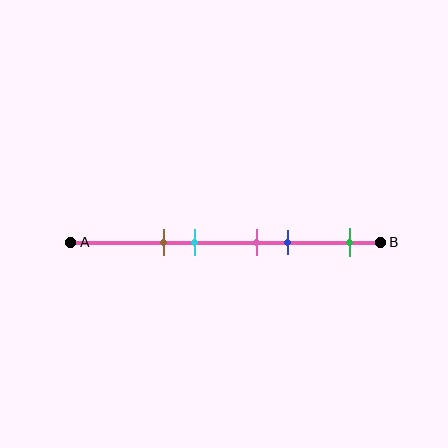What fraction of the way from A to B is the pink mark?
The pink mark is approximately 60% (0.6) of the way from A to B.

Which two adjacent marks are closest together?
The pink and blue marks are the closest adjacent pair.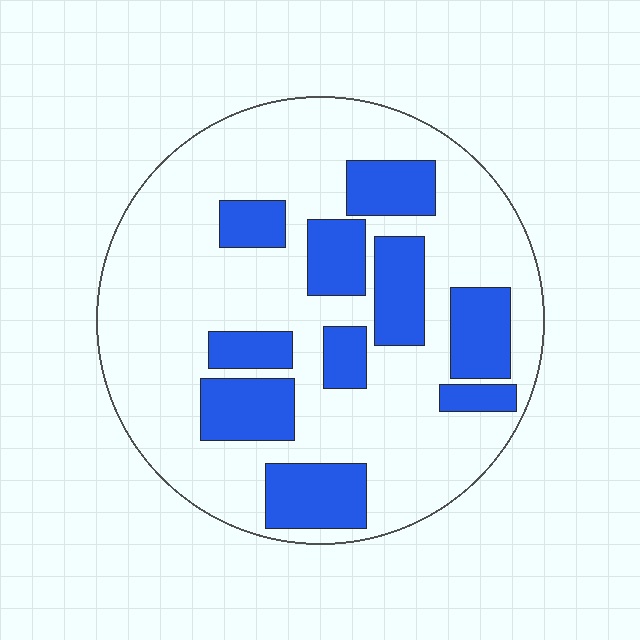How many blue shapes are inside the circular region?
10.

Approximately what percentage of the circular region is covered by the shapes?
Approximately 30%.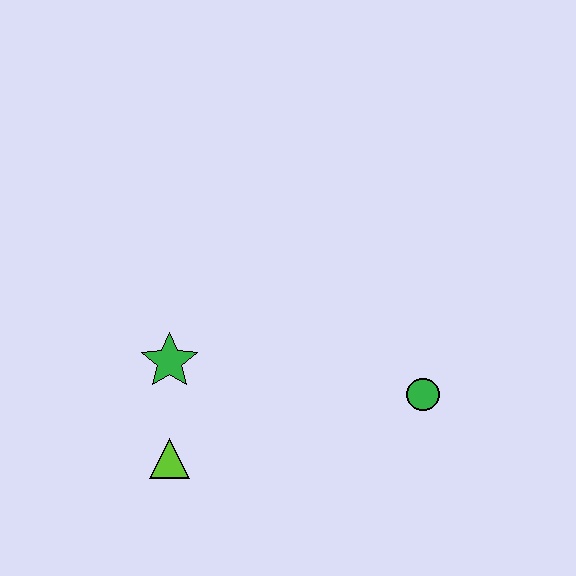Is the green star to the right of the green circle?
No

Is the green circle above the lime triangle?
Yes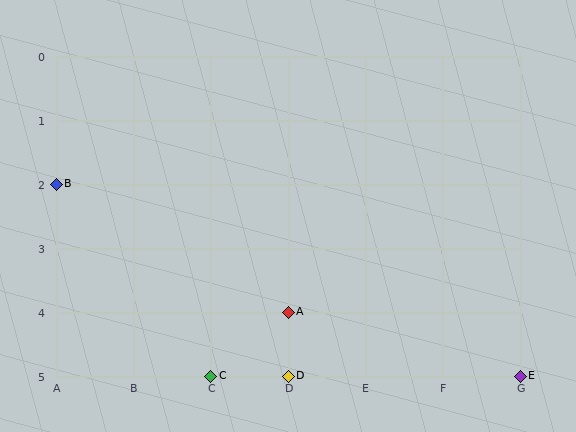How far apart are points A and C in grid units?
Points A and C are 1 column and 1 row apart (about 1.4 grid units diagonally).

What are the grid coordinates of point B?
Point B is at grid coordinates (A, 2).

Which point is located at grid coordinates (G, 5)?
Point E is at (G, 5).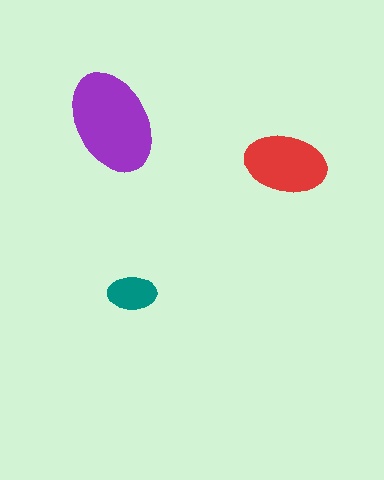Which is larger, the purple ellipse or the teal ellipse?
The purple one.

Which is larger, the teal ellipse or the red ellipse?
The red one.